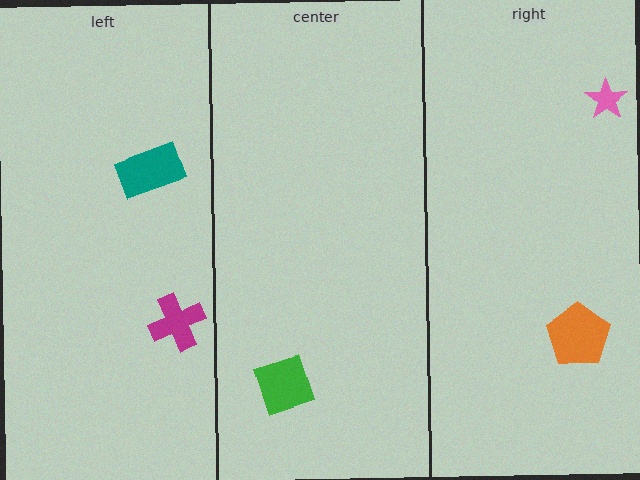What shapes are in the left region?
The teal rectangle, the magenta cross.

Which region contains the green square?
The center region.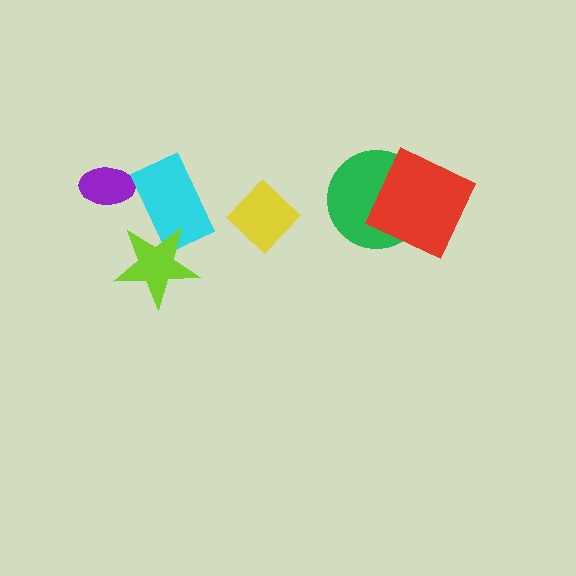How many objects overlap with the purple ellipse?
0 objects overlap with the purple ellipse.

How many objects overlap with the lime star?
1 object overlaps with the lime star.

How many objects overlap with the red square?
1 object overlaps with the red square.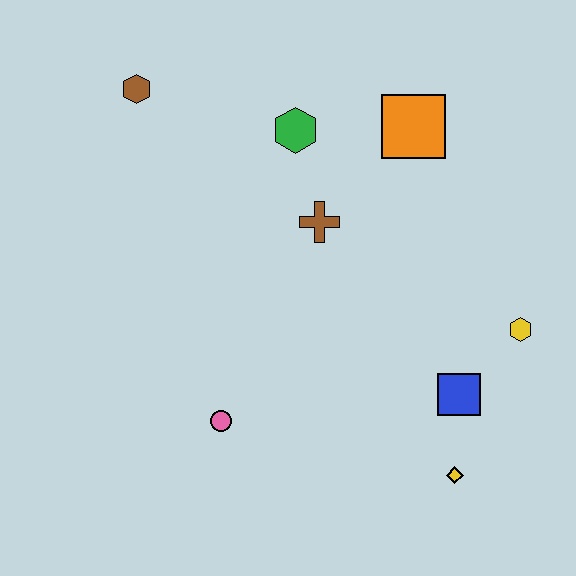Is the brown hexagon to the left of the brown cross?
Yes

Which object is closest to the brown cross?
The green hexagon is closest to the brown cross.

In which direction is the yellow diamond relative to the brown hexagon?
The yellow diamond is below the brown hexagon.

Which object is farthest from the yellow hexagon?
The brown hexagon is farthest from the yellow hexagon.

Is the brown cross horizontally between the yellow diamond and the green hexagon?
Yes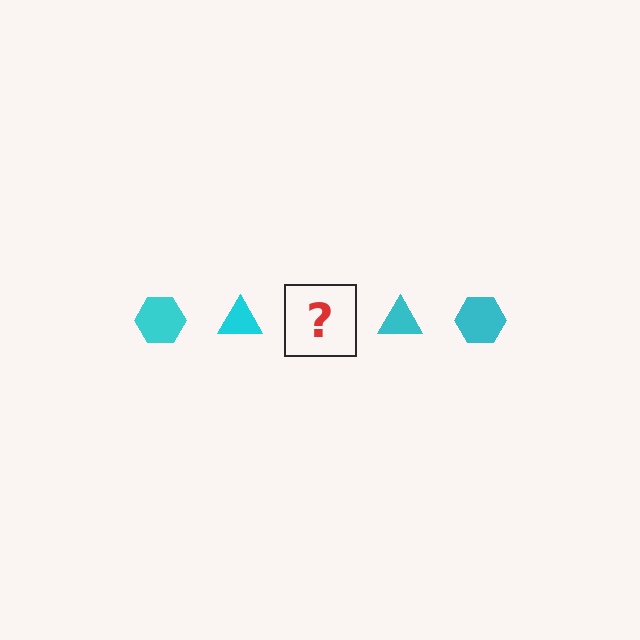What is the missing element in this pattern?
The missing element is a cyan hexagon.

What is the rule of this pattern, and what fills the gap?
The rule is that the pattern cycles through hexagon, triangle shapes in cyan. The gap should be filled with a cyan hexagon.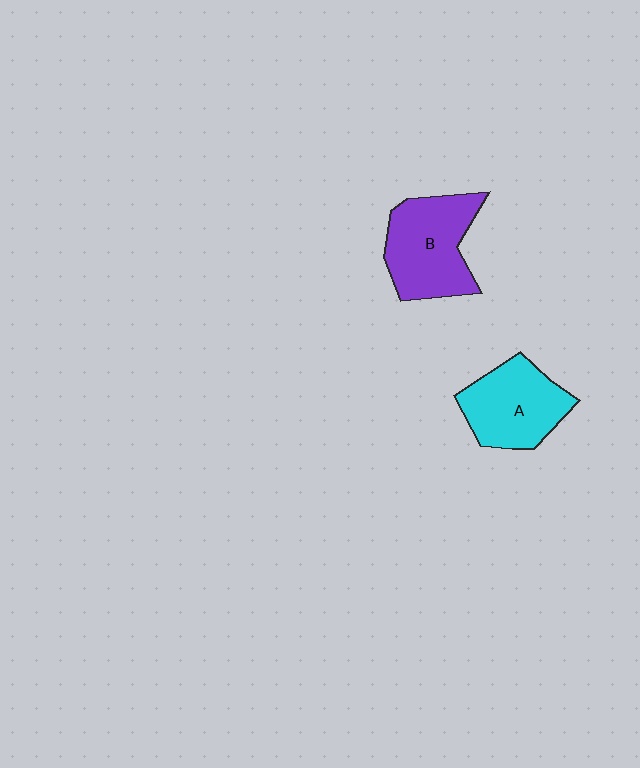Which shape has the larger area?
Shape B (purple).